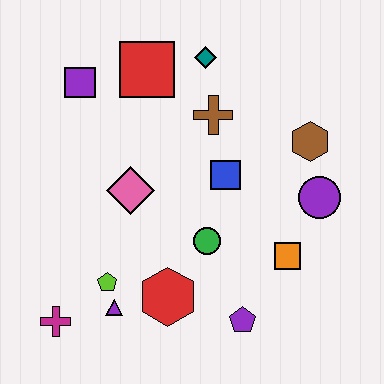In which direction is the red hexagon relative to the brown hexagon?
The red hexagon is below the brown hexagon.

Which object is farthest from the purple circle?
The magenta cross is farthest from the purple circle.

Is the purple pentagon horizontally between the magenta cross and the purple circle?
Yes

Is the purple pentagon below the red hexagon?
Yes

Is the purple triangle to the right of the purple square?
Yes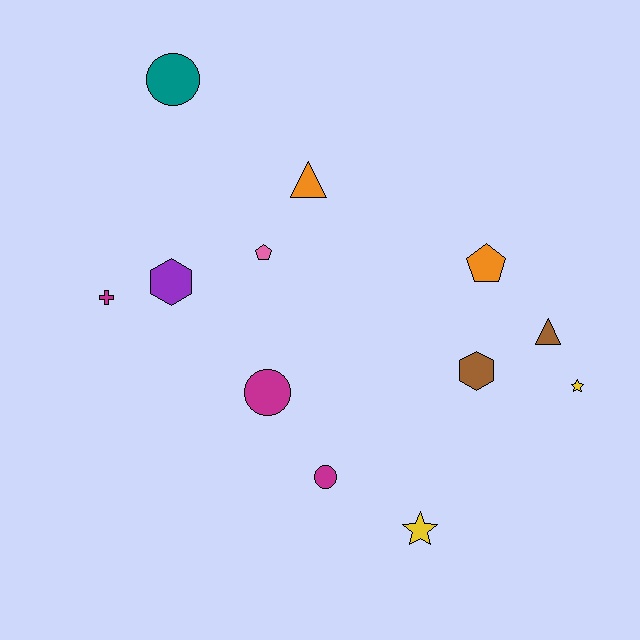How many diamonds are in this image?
There are no diamonds.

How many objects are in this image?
There are 12 objects.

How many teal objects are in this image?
There is 1 teal object.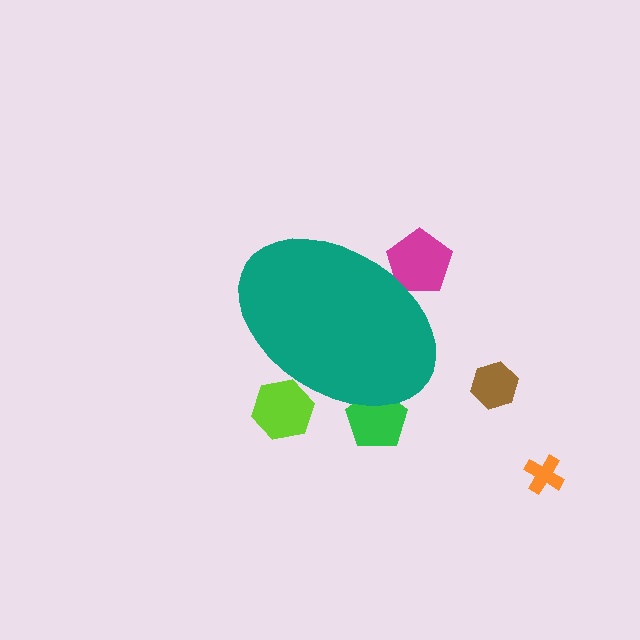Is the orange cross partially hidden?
No, the orange cross is fully visible.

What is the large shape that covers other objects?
A teal ellipse.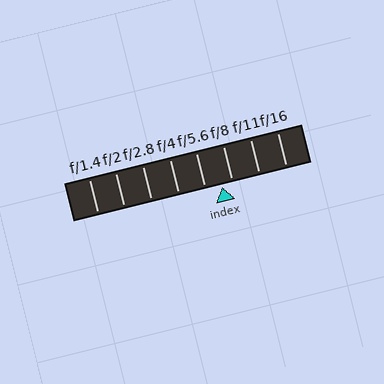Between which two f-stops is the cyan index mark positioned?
The index mark is between f/5.6 and f/8.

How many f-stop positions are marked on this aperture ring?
There are 8 f-stop positions marked.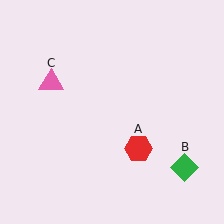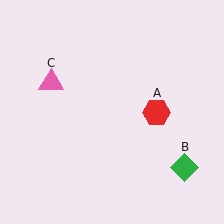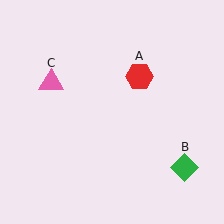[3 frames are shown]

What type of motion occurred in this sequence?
The red hexagon (object A) rotated counterclockwise around the center of the scene.